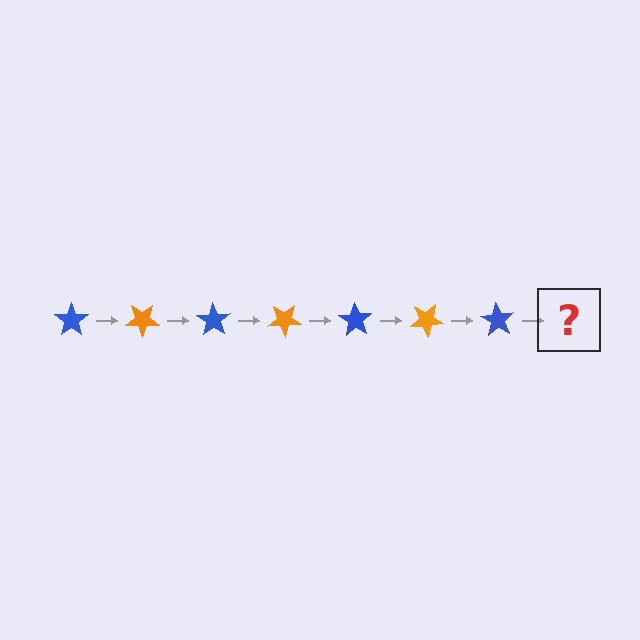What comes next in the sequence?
The next element should be an orange star, rotated 245 degrees from the start.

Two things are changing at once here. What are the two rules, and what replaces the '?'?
The two rules are that it rotates 35 degrees each step and the color cycles through blue and orange. The '?' should be an orange star, rotated 245 degrees from the start.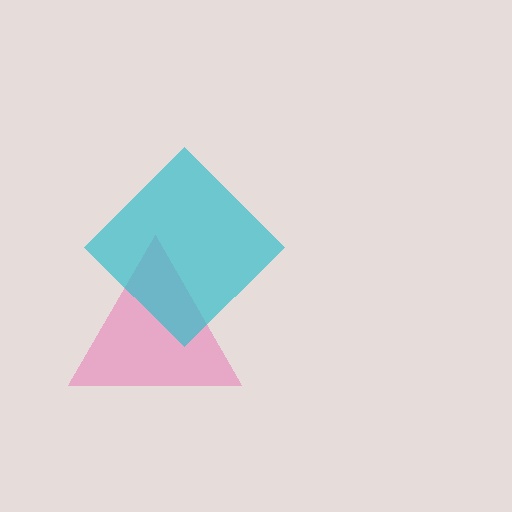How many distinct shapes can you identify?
There are 2 distinct shapes: a pink triangle, a cyan diamond.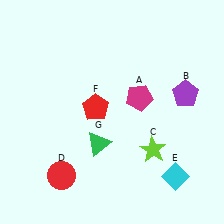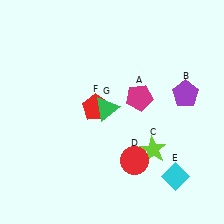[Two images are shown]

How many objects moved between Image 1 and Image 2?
2 objects moved between the two images.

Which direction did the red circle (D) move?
The red circle (D) moved right.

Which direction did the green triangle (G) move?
The green triangle (G) moved up.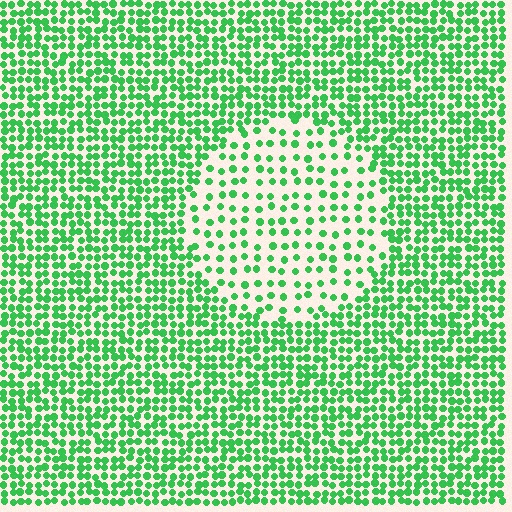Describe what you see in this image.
The image contains small green elements arranged at two different densities. A circle-shaped region is visible where the elements are less densely packed than the surrounding area.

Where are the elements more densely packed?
The elements are more densely packed outside the circle boundary.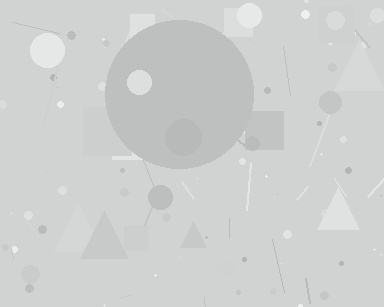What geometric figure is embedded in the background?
A circle is embedded in the background.